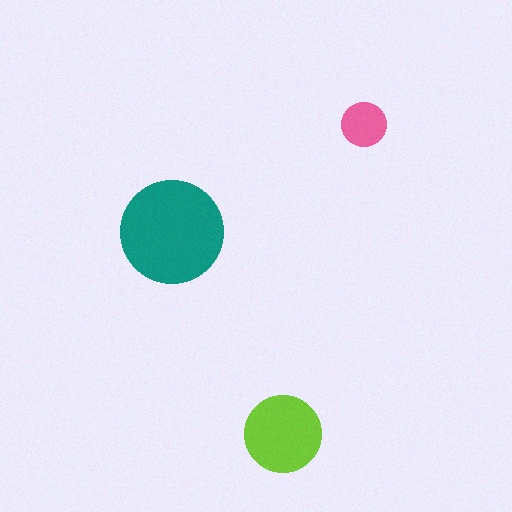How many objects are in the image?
There are 3 objects in the image.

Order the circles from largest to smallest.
the teal one, the lime one, the pink one.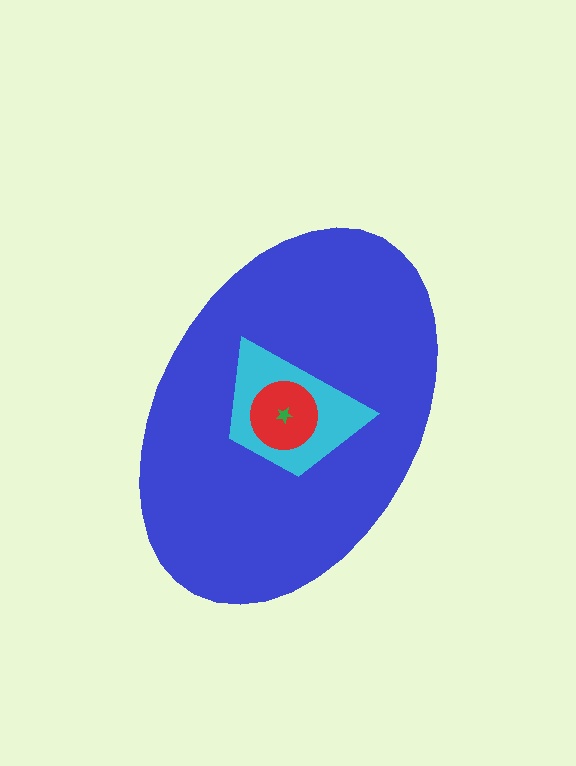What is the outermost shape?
The blue ellipse.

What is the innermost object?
The green star.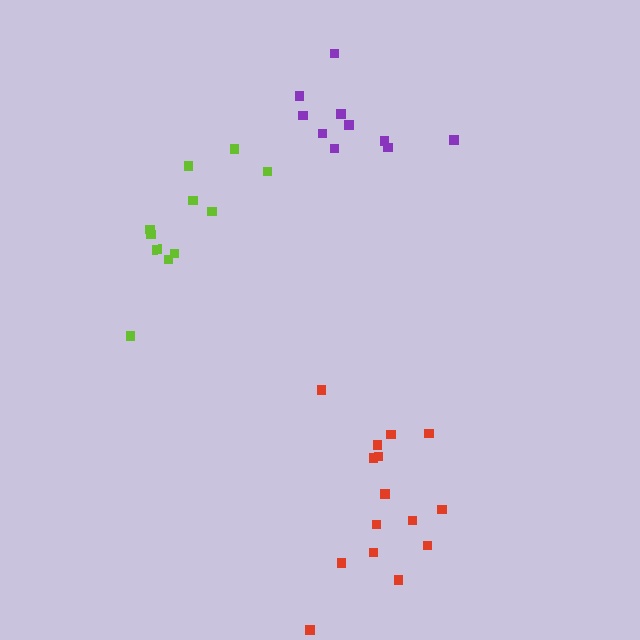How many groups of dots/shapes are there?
There are 3 groups.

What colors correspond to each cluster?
The clusters are colored: lime, red, purple.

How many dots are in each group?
Group 1: 11 dots, Group 2: 15 dots, Group 3: 10 dots (36 total).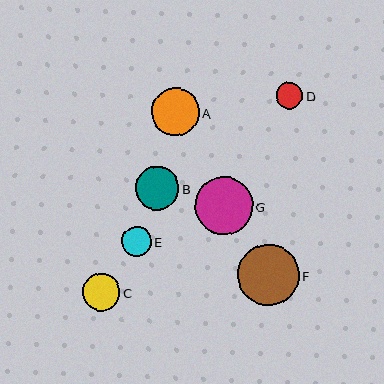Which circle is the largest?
Circle F is the largest with a size of approximately 61 pixels.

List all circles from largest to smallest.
From largest to smallest: F, G, A, B, C, E, D.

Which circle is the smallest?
Circle D is the smallest with a size of approximately 27 pixels.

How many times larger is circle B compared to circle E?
Circle B is approximately 1.5 times the size of circle E.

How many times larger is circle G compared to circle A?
Circle G is approximately 1.2 times the size of circle A.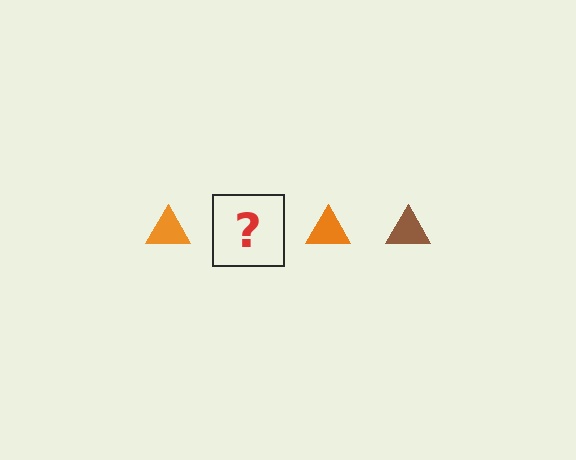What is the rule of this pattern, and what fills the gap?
The rule is that the pattern cycles through orange, brown triangles. The gap should be filled with a brown triangle.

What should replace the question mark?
The question mark should be replaced with a brown triangle.